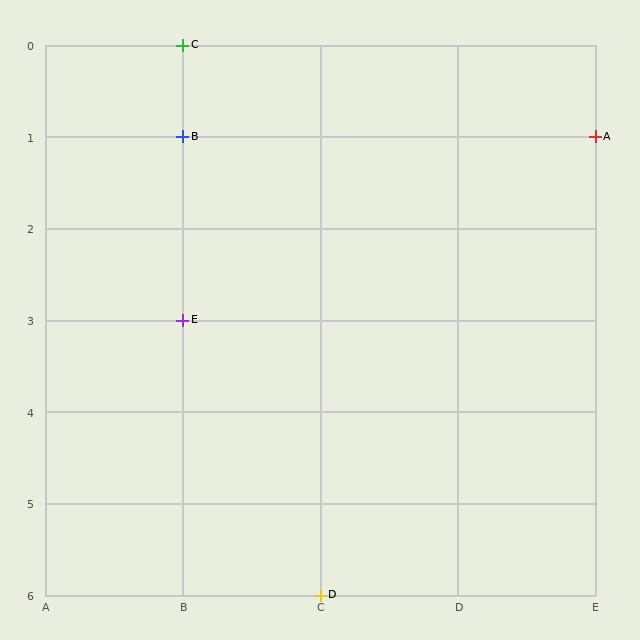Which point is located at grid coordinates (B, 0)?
Point C is at (B, 0).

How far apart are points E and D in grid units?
Points E and D are 1 column and 3 rows apart (about 3.2 grid units diagonally).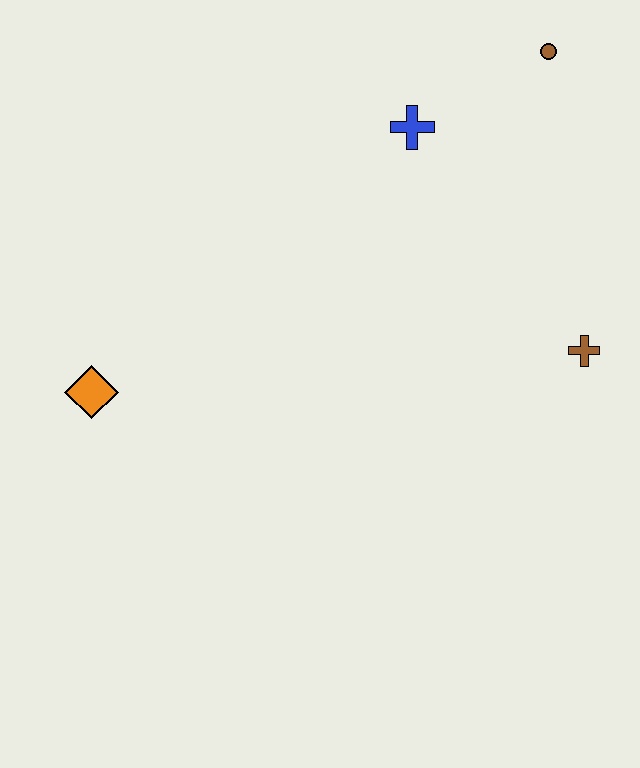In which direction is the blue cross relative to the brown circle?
The blue cross is to the left of the brown circle.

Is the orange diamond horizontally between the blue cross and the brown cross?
No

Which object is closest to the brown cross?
The blue cross is closest to the brown cross.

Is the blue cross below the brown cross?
No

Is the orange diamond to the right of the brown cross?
No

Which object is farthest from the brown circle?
The orange diamond is farthest from the brown circle.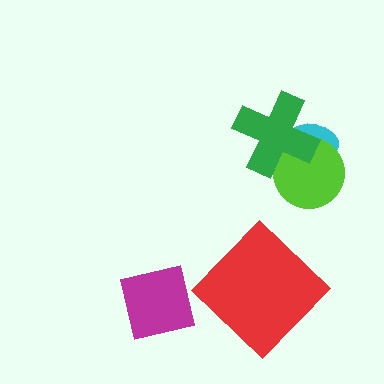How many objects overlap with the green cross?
2 objects overlap with the green cross.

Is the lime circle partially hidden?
Yes, it is partially covered by another shape.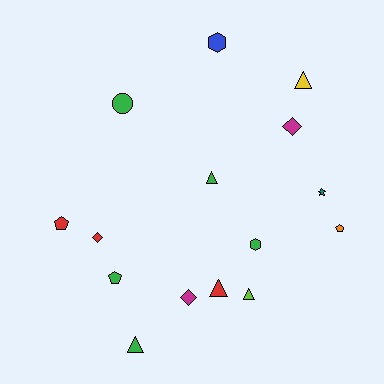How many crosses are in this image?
There are no crosses.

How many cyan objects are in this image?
There are no cyan objects.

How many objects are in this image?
There are 15 objects.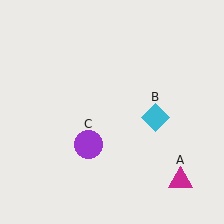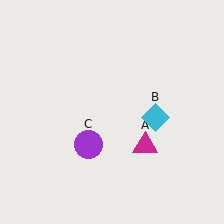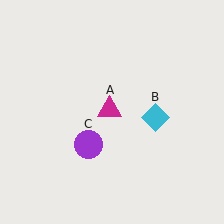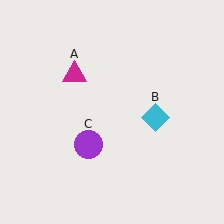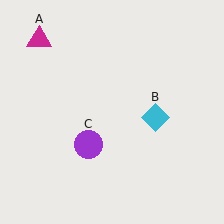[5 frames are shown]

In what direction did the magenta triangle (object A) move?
The magenta triangle (object A) moved up and to the left.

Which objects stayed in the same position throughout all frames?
Cyan diamond (object B) and purple circle (object C) remained stationary.